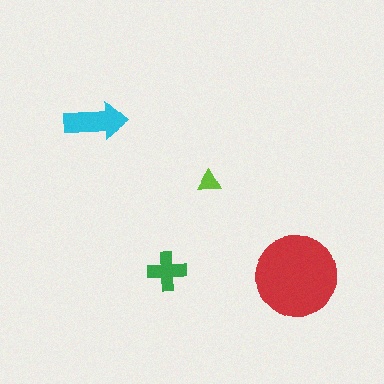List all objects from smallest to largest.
The lime triangle, the green cross, the cyan arrow, the red circle.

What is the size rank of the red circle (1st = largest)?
1st.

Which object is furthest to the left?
The cyan arrow is leftmost.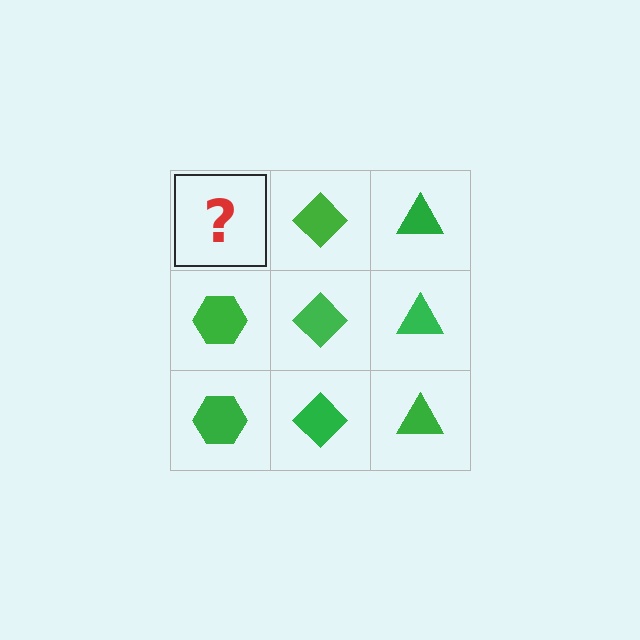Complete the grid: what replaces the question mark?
The question mark should be replaced with a green hexagon.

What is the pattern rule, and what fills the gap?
The rule is that each column has a consistent shape. The gap should be filled with a green hexagon.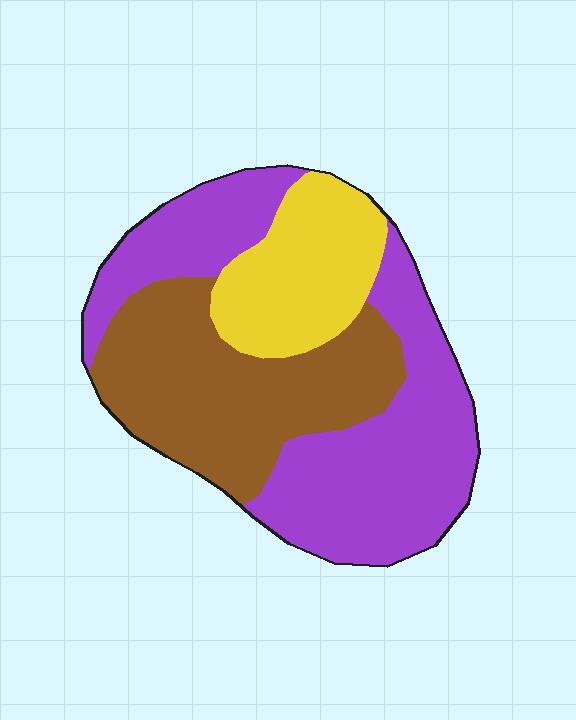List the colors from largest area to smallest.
From largest to smallest: purple, brown, yellow.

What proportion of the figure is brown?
Brown covers roughly 35% of the figure.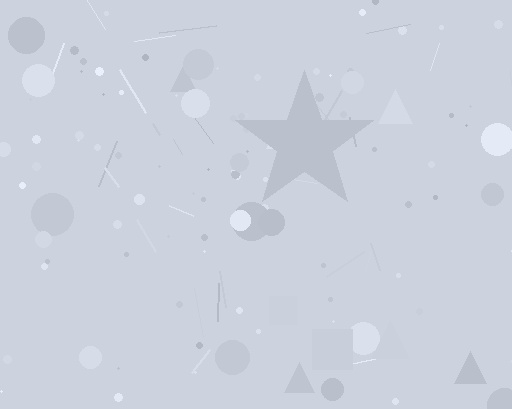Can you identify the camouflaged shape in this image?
The camouflaged shape is a star.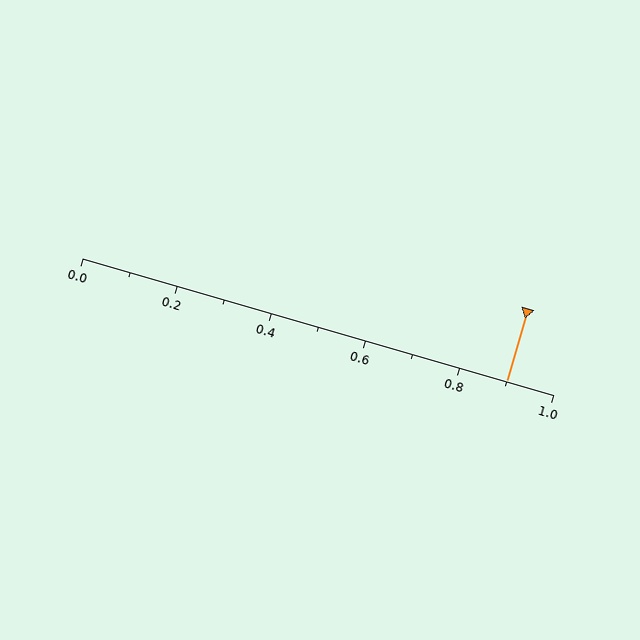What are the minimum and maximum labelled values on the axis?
The axis runs from 0.0 to 1.0.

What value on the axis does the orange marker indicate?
The marker indicates approximately 0.9.